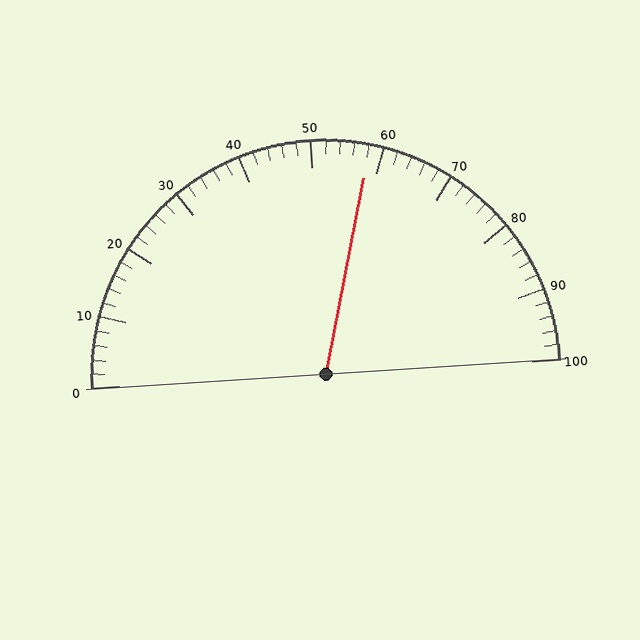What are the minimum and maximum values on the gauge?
The gauge ranges from 0 to 100.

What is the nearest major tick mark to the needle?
The nearest major tick mark is 60.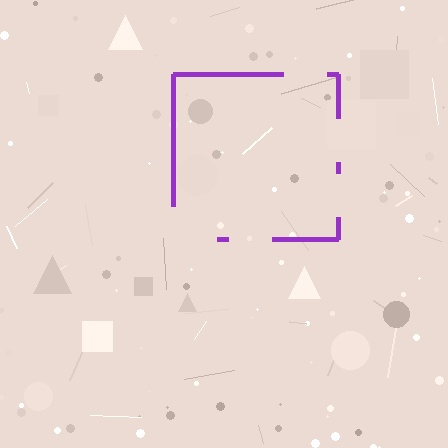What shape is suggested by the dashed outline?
The dashed outline suggests a square.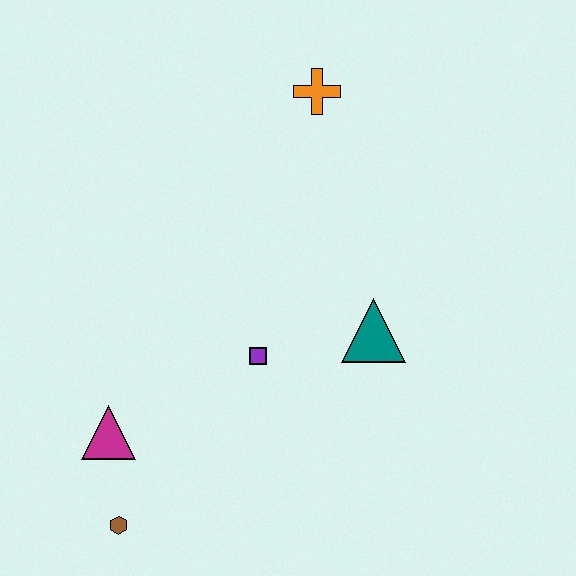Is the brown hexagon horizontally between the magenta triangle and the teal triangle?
Yes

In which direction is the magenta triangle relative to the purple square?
The magenta triangle is to the left of the purple square.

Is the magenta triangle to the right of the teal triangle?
No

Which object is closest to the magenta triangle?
The brown hexagon is closest to the magenta triangle.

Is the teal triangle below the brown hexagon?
No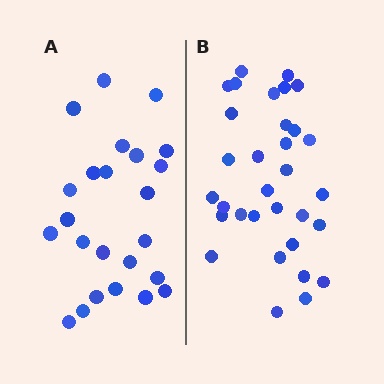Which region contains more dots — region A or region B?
Region B (the right region) has more dots.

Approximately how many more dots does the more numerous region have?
Region B has roughly 8 or so more dots than region A.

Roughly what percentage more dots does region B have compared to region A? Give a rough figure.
About 35% more.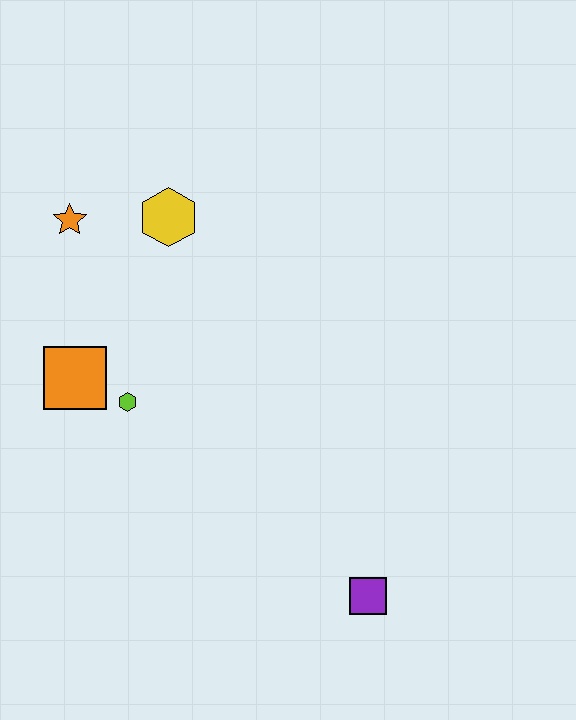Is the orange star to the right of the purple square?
No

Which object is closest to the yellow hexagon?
The orange star is closest to the yellow hexagon.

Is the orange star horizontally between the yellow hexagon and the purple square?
No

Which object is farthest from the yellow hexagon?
The purple square is farthest from the yellow hexagon.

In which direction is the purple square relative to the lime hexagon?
The purple square is to the right of the lime hexagon.